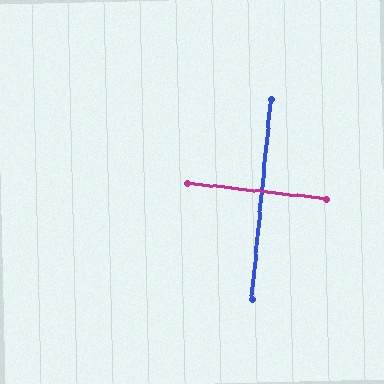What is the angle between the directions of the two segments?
Approximately 89 degrees.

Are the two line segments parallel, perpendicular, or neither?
Perpendicular — they meet at approximately 89°.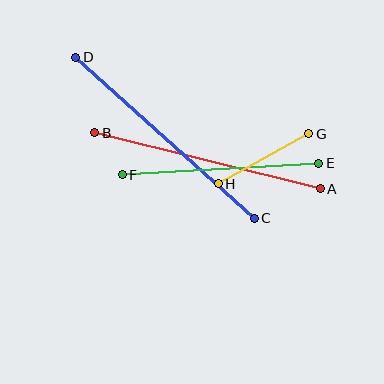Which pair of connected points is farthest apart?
Points C and D are farthest apart.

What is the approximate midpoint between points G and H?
The midpoint is at approximately (264, 159) pixels.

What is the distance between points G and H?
The distance is approximately 104 pixels.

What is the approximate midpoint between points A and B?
The midpoint is at approximately (207, 161) pixels.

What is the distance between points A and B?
The distance is approximately 232 pixels.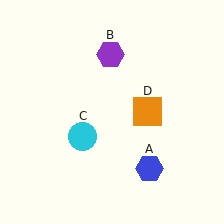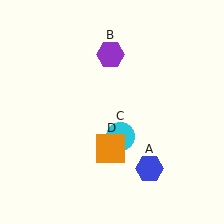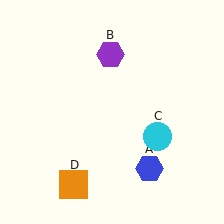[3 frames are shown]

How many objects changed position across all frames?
2 objects changed position: cyan circle (object C), orange square (object D).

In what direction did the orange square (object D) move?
The orange square (object D) moved down and to the left.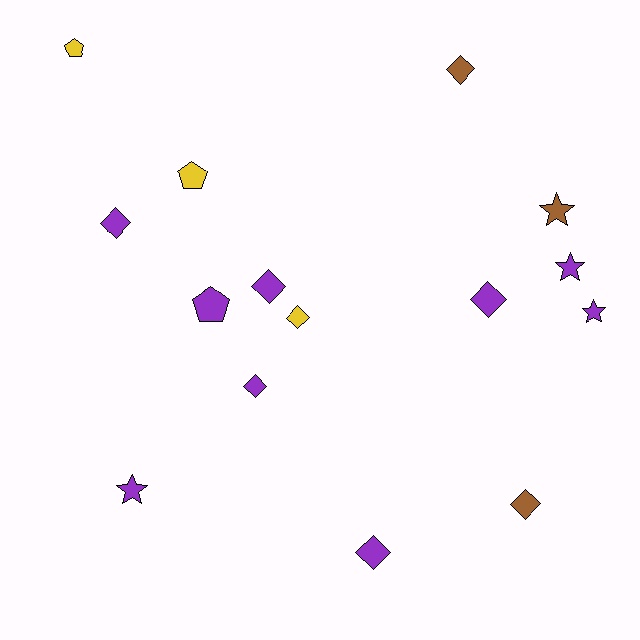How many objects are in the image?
There are 15 objects.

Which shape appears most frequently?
Diamond, with 8 objects.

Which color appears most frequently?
Purple, with 9 objects.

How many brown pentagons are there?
There are no brown pentagons.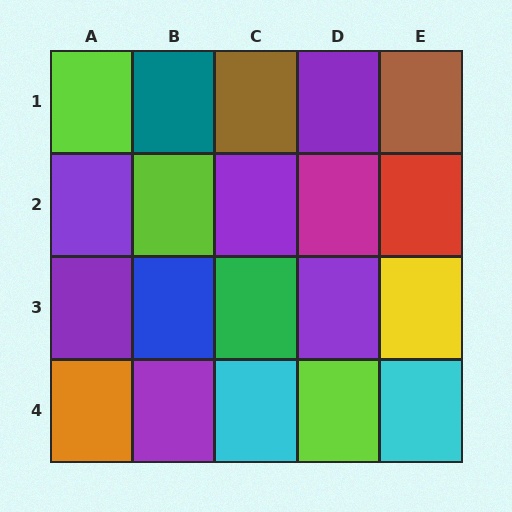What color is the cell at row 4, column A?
Orange.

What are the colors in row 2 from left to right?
Purple, lime, purple, magenta, red.